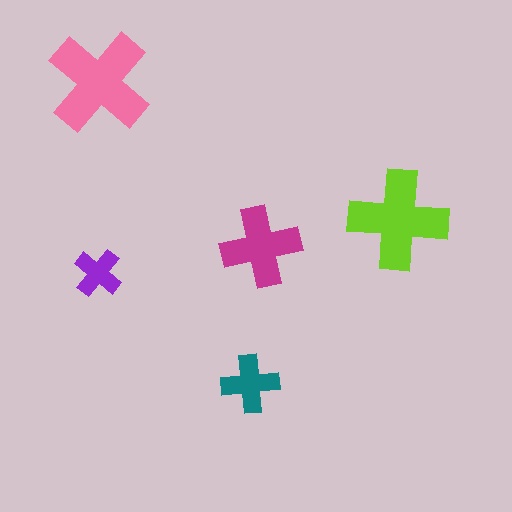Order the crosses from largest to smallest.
the pink one, the lime one, the magenta one, the teal one, the purple one.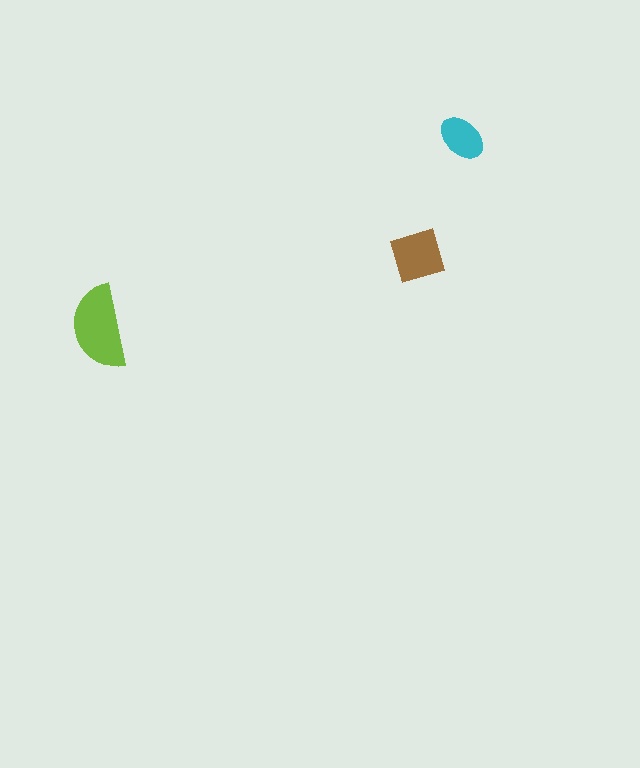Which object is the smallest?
The cyan ellipse.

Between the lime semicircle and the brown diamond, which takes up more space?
The lime semicircle.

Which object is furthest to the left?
The lime semicircle is leftmost.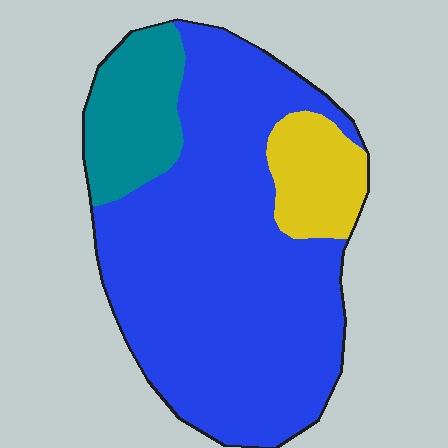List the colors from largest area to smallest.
From largest to smallest: blue, teal, yellow.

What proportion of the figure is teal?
Teal takes up about one sixth (1/6) of the figure.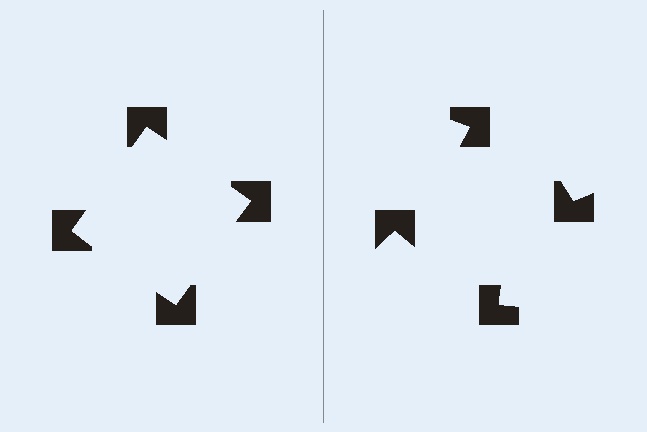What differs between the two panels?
The notched squares are positioned identically on both sides; only the wedge orientations differ. On the left they align to a square; on the right they are misaligned.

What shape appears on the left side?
An illusory square.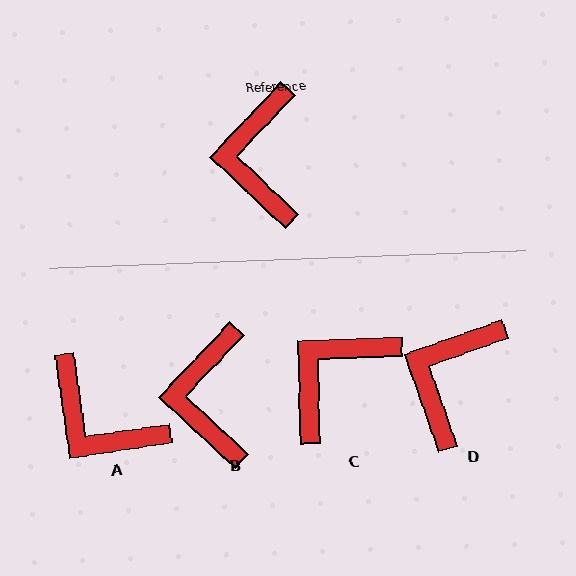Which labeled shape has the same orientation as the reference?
B.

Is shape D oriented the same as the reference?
No, it is off by about 27 degrees.